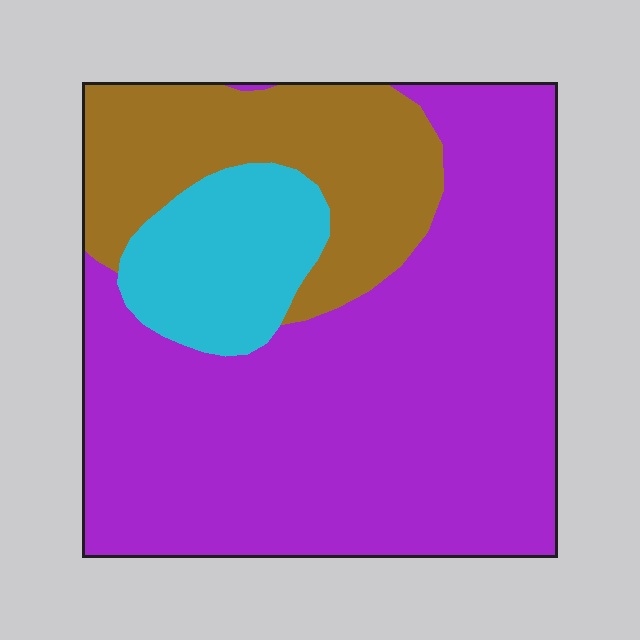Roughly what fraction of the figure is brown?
Brown covers around 20% of the figure.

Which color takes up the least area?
Cyan, at roughly 15%.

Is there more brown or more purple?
Purple.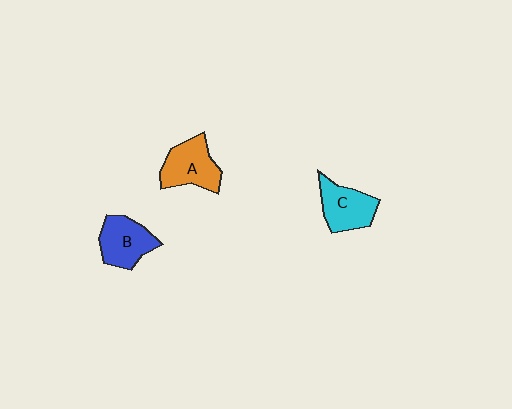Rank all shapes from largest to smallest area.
From largest to smallest: A (orange), B (blue), C (cyan).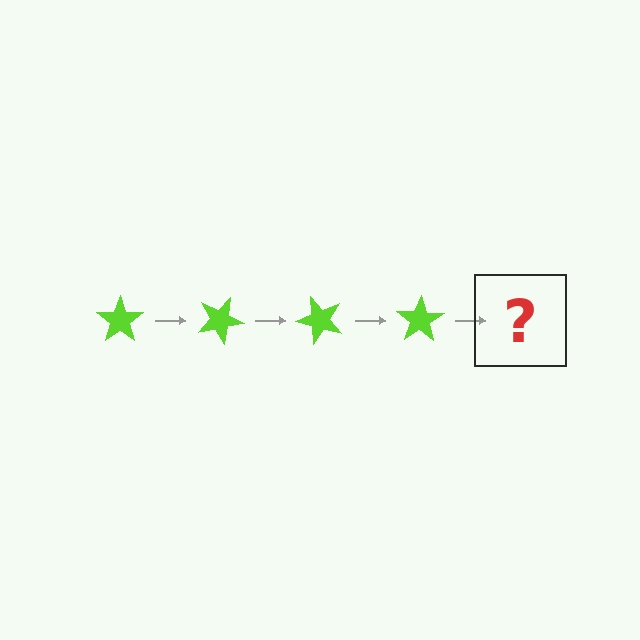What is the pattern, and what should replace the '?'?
The pattern is that the star rotates 25 degrees each step. The '?' should be a lime star rotated 100 degrees.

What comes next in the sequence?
The next element should be a lime star rotated 100 degrees.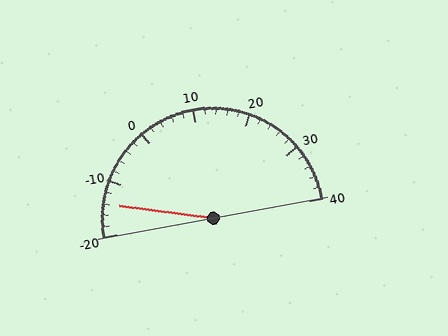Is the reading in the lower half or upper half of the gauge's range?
The reading is in the lower half of the range (-20 to 40).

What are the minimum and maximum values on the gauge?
The gauge ranges from -20 to 40.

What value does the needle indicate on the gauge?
The needle indicates approximately -14.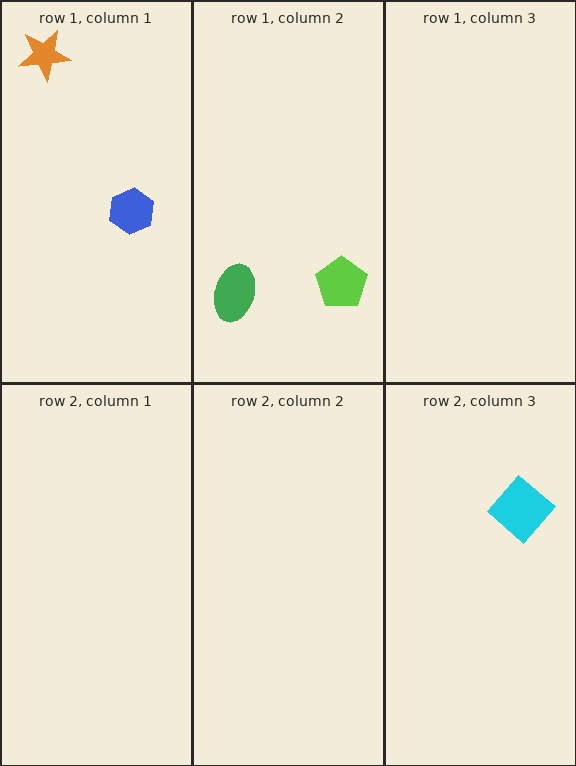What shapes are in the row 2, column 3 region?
The cyan diamond.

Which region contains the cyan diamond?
The row 2, column 3 region.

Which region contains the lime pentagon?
The row 1, column 2 region.